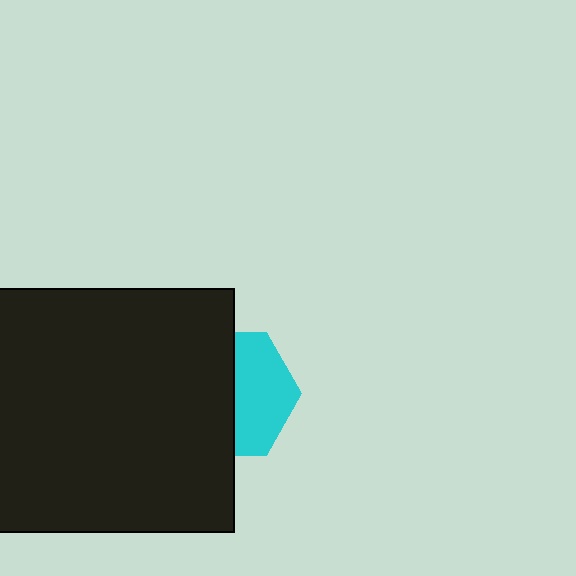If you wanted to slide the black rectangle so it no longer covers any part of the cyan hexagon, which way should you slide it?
Slide it left — that is the most direct way to separate the two shapes.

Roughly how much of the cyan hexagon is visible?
About half of it is visible (roughly 46%).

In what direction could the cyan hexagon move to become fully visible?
The cyan hexagon could move right. That would shift it out from behind the black rectangle entirely.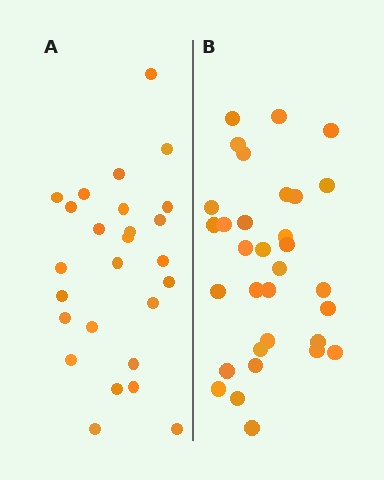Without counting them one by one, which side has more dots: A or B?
Region B (the right region) has more dots.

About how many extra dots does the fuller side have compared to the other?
Region B has about 6 more dots than region A.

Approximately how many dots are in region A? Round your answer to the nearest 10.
About 30 dots. (The exact count is 26, which rounds to 30.)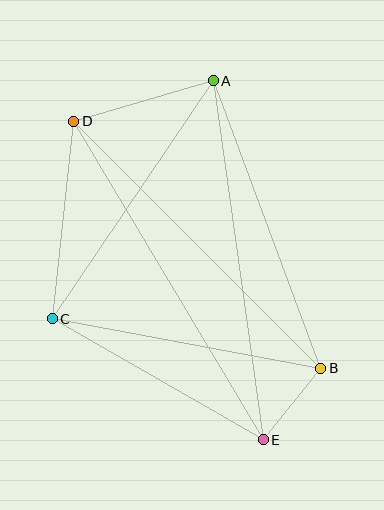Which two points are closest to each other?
Points B and E are closest to each other.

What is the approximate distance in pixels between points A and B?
The distance between A and B is approximately 307 pixels.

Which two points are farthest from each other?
Points D and E are farthest from each other.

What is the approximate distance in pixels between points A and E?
The distance between A and E is approximately 362 pixels.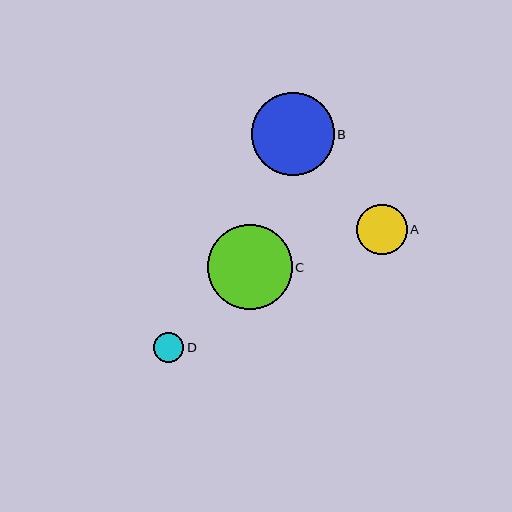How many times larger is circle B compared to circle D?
Circle B is approximately 2.8 times the size of circle D.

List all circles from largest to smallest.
From largest to smallest: C, B, A, D.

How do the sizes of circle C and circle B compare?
Circle C and circle B are approximately the same size.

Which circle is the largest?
Circle C is the largest with a size of approximately 85 pixels.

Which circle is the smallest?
Circle D is the smallest with a size of approximately 30 pixels.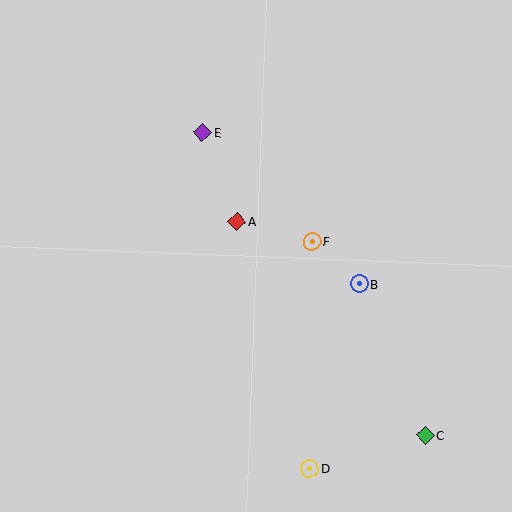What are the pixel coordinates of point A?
Point A is at (237, 221).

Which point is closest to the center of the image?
Point A at (237, 221) is closest to the center.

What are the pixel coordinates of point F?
Point F is at (312, 241).